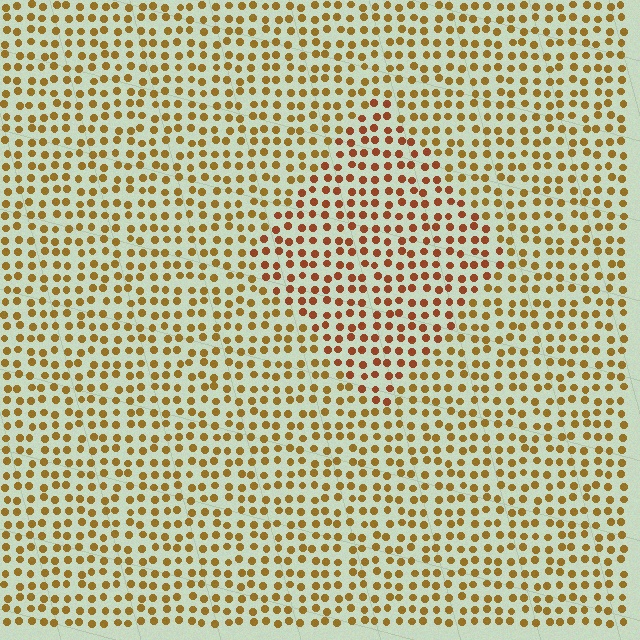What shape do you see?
I see a diamond.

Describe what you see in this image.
The image is filled with small brown elements in a uniform arrangement. A diamond-shaped region is visible where the elements are tinted to a slightly different hue, forming a subtle color boundary.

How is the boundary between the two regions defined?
The boundary is defined purely by a slight shift in hue (about 25 degrees). Spacing, size, and orientation are identical on both sides.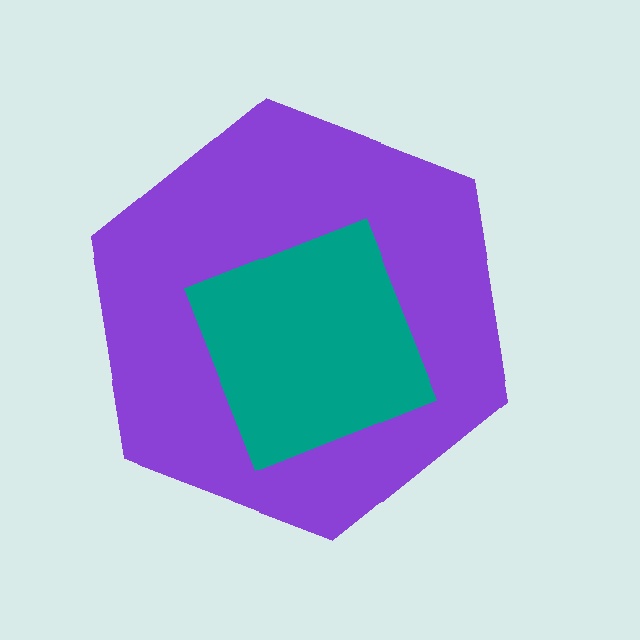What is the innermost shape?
The teal square.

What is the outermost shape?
The purple hexagon.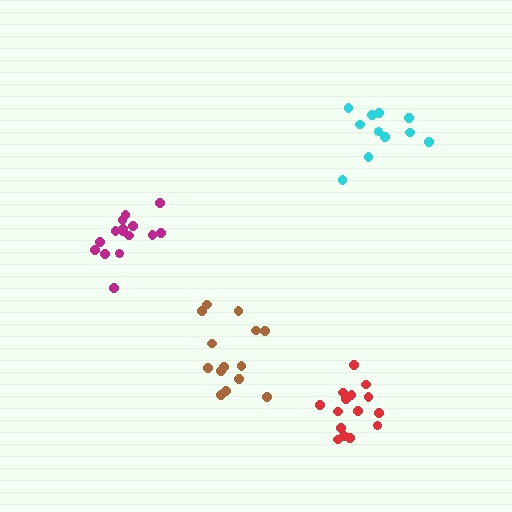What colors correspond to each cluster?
The clusters are colored: magenta, cyan, brown, red.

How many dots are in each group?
Group 1: 15 dots, Group 2: 11 dots, Group 3: 14 dots, Group 4: 15 dots (55 total).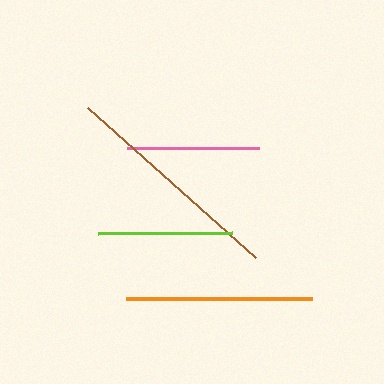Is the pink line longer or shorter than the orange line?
The orange line is longer than the pink line.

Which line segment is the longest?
The brown line is the longest at approximately 225 pixels.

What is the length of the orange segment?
The orange segment is approximately 186 pixels long.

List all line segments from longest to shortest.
From longest to shortest: brown, orange, lime, pink.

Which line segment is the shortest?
The pink line is the shortest at approximately 132 pixels.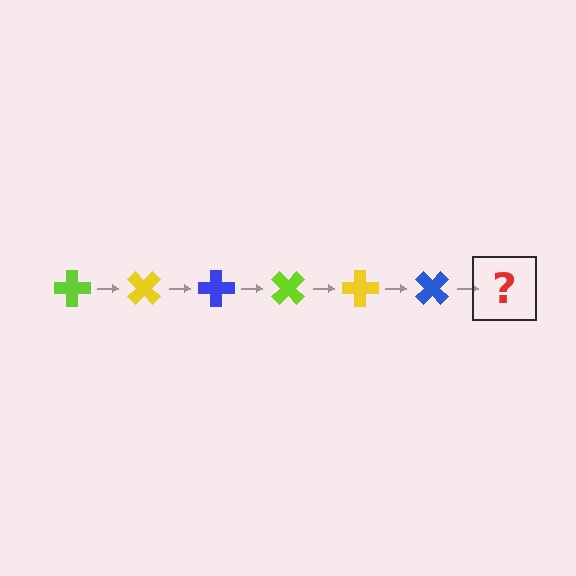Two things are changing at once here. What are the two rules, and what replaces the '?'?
The two rules are that it rotates 45 degrees each step and the color cycles through lime, yellow, and blue. The '?' should be a lime cross, rotated 270 degrees from the start.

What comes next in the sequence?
The next element should be a lime cross, rotated 270 degrees from the start.